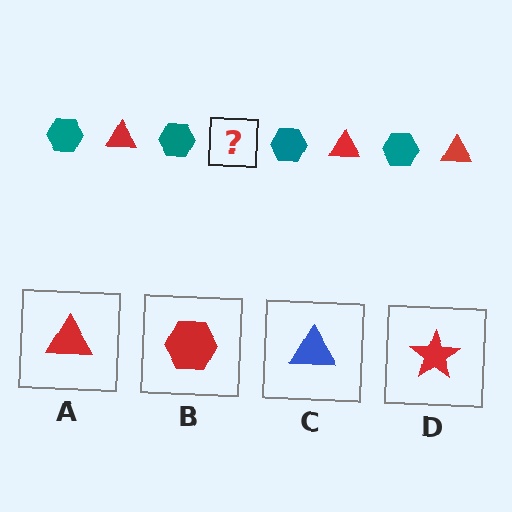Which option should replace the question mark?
Option A.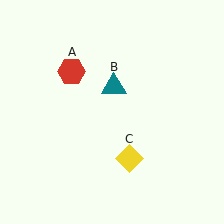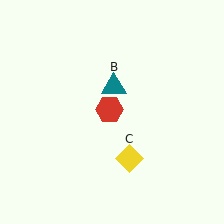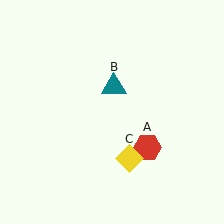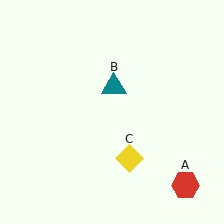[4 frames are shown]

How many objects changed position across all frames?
1 object changed position: red hexagon (object A).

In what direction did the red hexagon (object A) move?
The red hexagon (object A) moved down and to the right.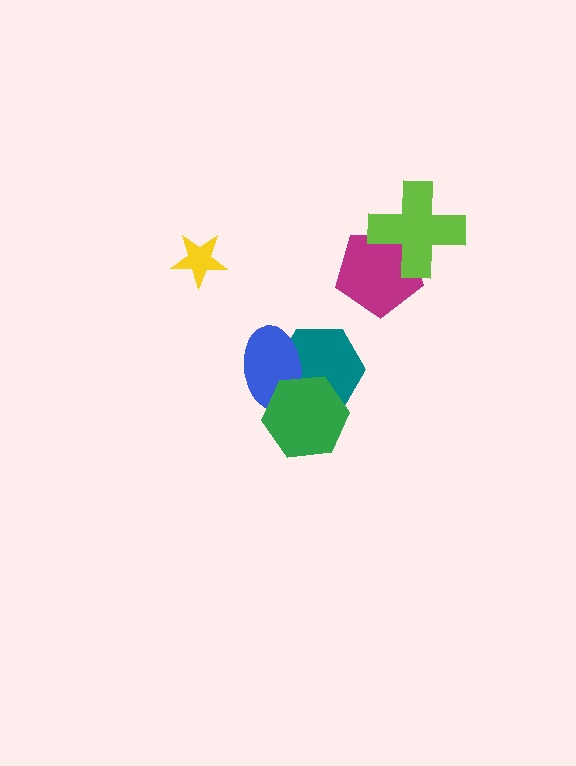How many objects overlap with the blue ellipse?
2 objects overlap with the blue ellipse.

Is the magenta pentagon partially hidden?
Yes, it is partially covered by another shape.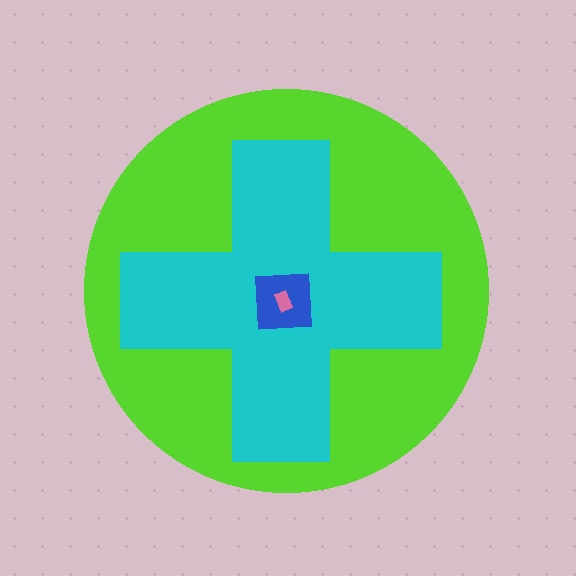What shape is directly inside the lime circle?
The cyan cross.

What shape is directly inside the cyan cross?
The blue square.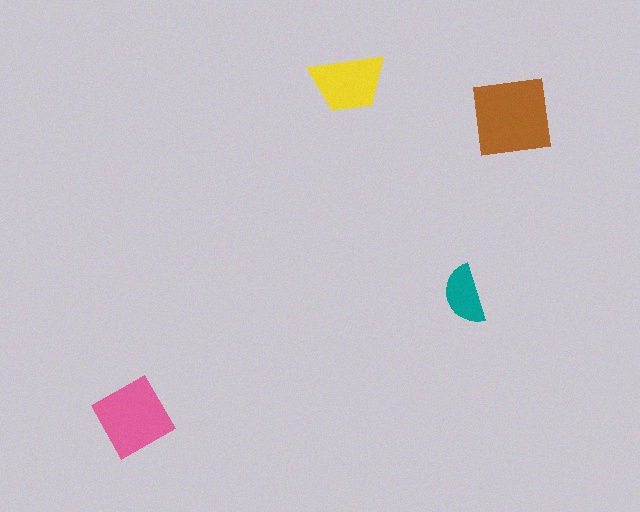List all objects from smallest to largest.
The teal semicircle, the yellow trapezoid, the pink diamond, the brown square.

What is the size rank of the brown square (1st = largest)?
1st.